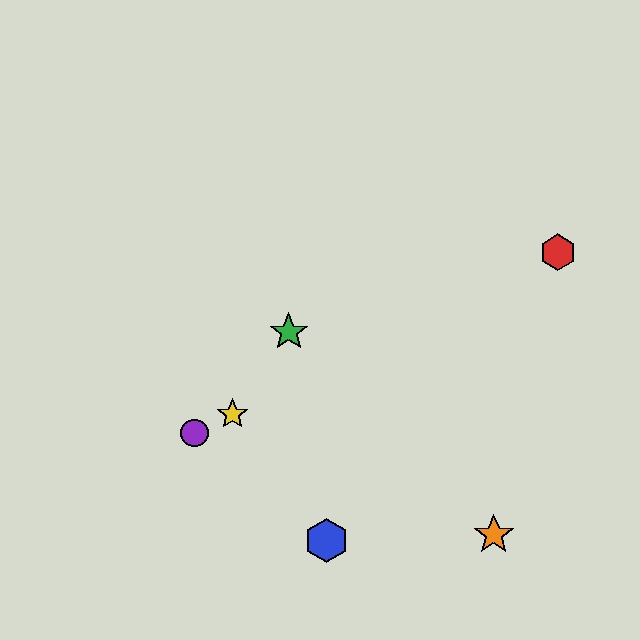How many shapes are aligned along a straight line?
3 shapes (the red hexagon, the yellow star, the purple circle) are aligned along a straight line.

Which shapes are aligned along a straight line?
The red hexagon, the yellow star, the purple circle are aligned along a straight line.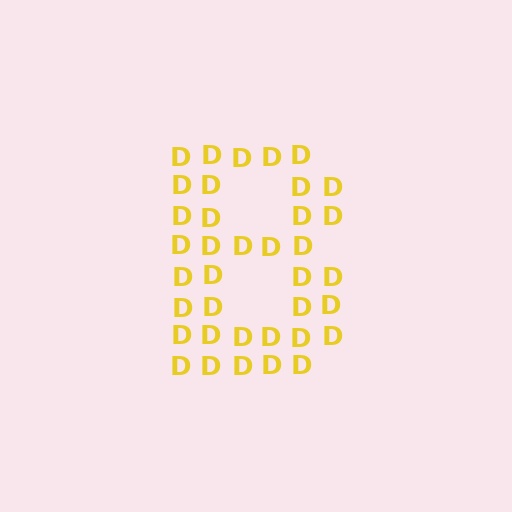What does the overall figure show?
The overall figure shows the letter B.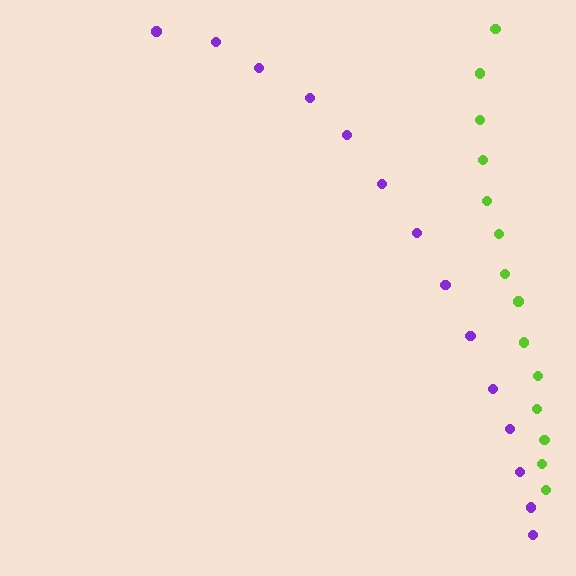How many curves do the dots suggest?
There are 2 distinct paths.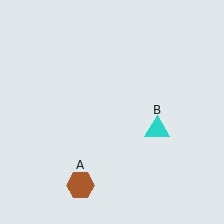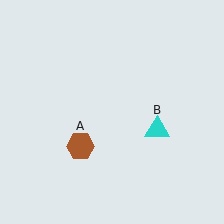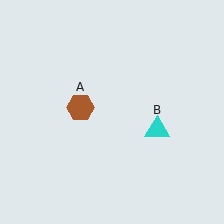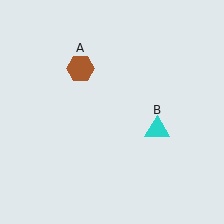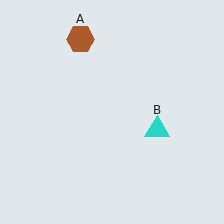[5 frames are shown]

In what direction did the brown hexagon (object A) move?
The brown hexagon (object A) moved up.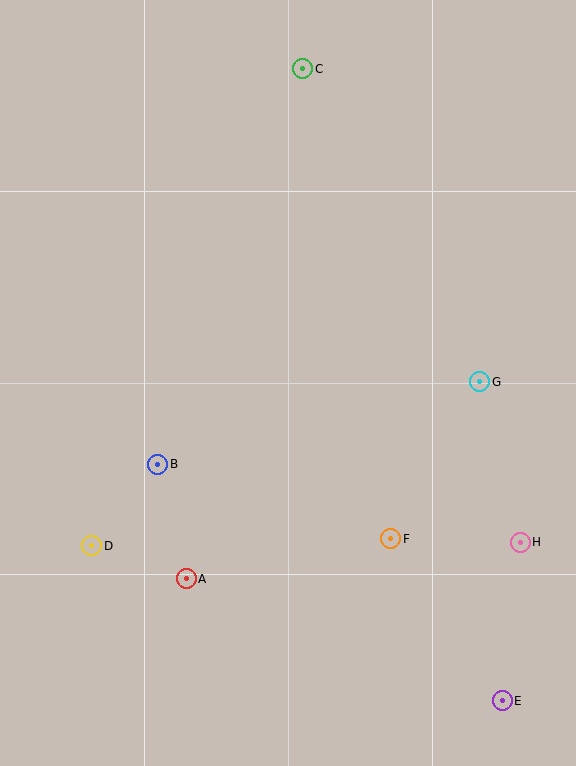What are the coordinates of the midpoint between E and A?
The midpoint between E and A is at (344, 640).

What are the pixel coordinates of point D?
Point D is at (92, 546).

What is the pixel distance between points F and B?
The distance between F and B is 244 pixels.